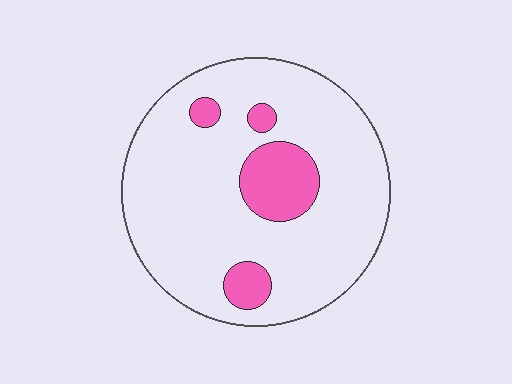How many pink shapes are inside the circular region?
4.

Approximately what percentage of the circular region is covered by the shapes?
Approximately 15%.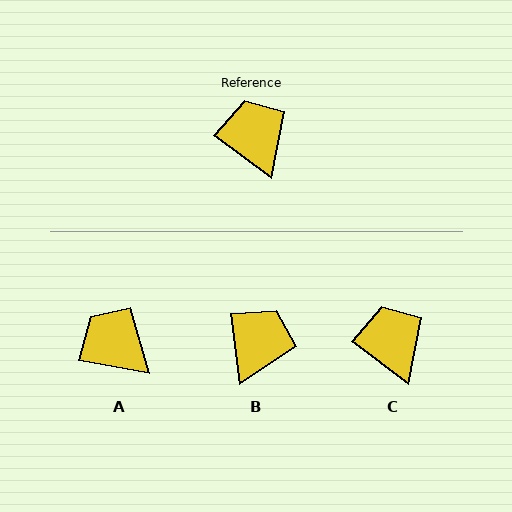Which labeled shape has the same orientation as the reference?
C.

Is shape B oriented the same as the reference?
No, it is off by about 45 degrees.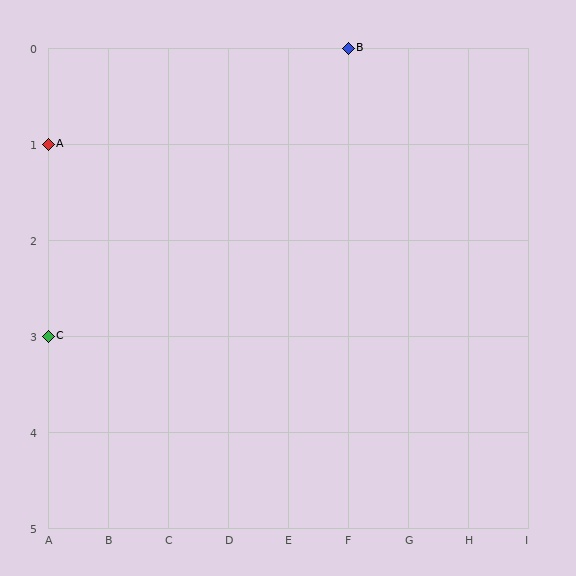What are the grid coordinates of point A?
Point A is at grid coordinates (A, 1).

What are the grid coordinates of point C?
Point C is at grid coordinates (A, 3).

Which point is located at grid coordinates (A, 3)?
Point C is at (A, 3).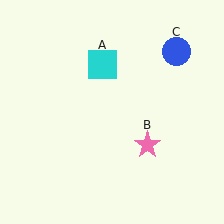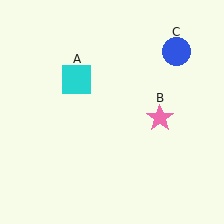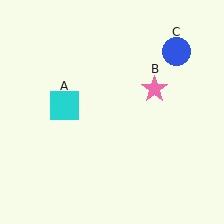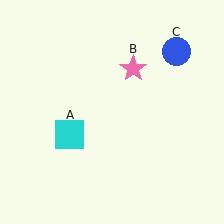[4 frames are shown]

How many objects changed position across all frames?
2 objects changed position: cyan square (object A), pink star (object B).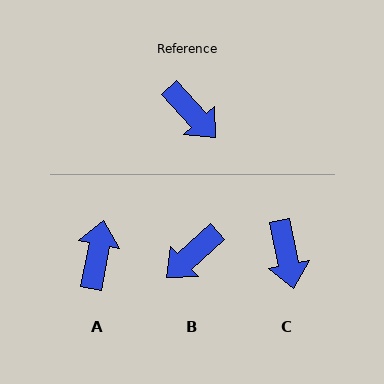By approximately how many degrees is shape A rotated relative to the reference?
Approximately 126 degrees counter-clockwise.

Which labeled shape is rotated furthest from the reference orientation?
A, about 126 degrees away.